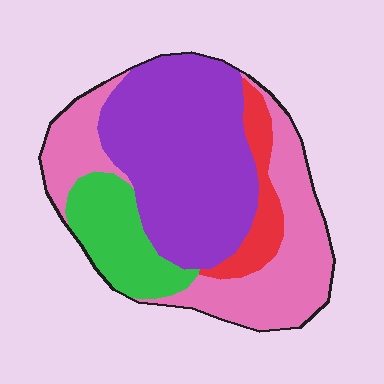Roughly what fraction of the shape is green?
Green takes up less than a sixth of the shape.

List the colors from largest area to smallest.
From largest to smallest: purple, pink, green, red.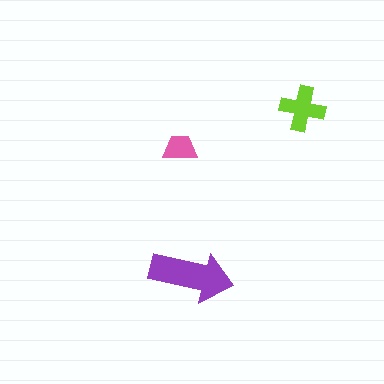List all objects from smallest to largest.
The pink trapezoid, the lime cross, the purple arrow.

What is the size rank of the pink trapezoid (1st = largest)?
3rd.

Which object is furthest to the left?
The pink trapezoid is leftmost.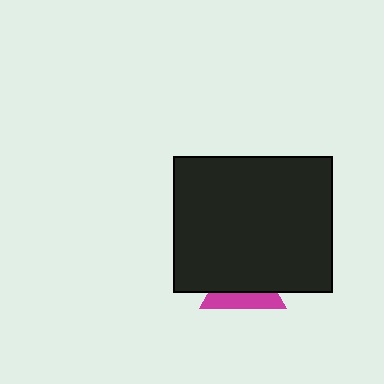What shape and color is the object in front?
The object in front is a black rectangle.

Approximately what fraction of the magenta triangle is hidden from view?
Roughly 63% of the magenta triangle is hidden behind the black rectangle.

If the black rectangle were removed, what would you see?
You would see the complete magenta triangle.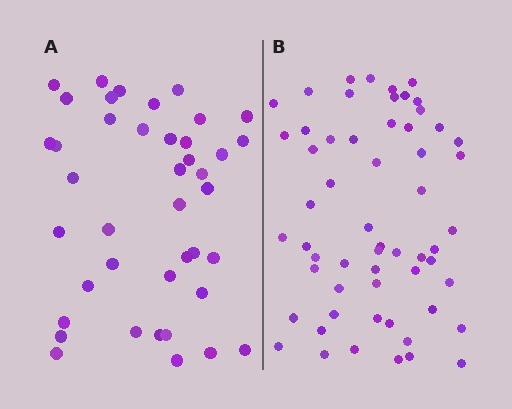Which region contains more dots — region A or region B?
Region B (the right region) has more dots.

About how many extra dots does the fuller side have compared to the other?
Region B has approximately 15 more dots than region A.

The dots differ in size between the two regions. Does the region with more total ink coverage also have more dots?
No. Region A has more total ink coverage because its dots are larger, but region B actually contains more individual dots. Total area can be misleading — the number of items is what matters here.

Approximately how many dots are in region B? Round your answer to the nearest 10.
About 60 dots. (The exact count is 58, which rounds to 60.)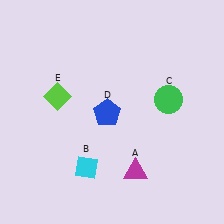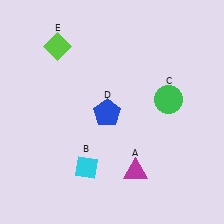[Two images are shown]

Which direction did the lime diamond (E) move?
The lime diamond (E) moved up.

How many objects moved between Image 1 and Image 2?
1 object moved between the two images.